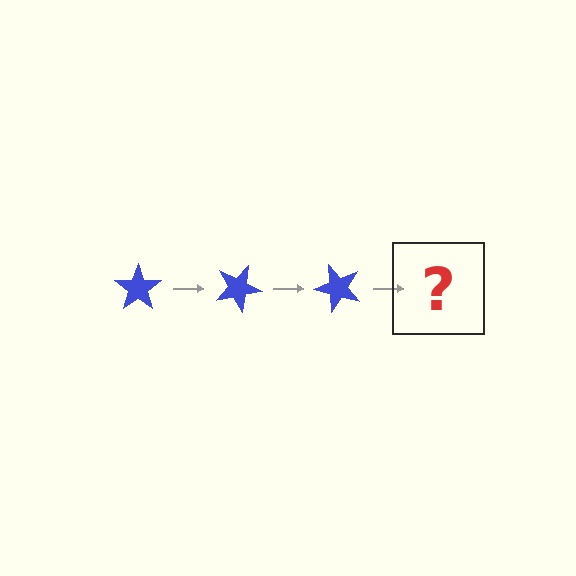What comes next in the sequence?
The next element should be a blue star rotated 75 degrees.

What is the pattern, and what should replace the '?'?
The pattern is that the star rotates 25 degrees each step. The '?' should be a blue star rotated 75 degrees.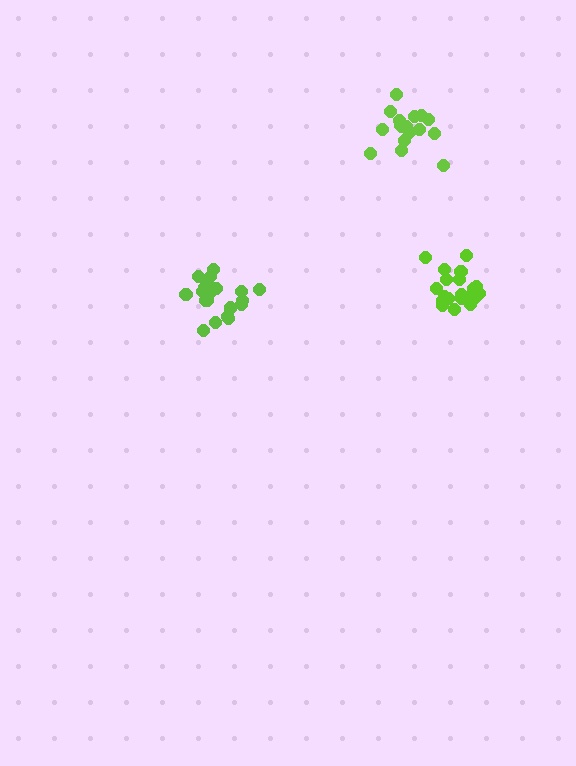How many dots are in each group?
Group 1: 21 dots, Group 2: 17 dots, Group 3: 20 dots (58 total).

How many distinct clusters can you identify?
There are 3 distinct clusters.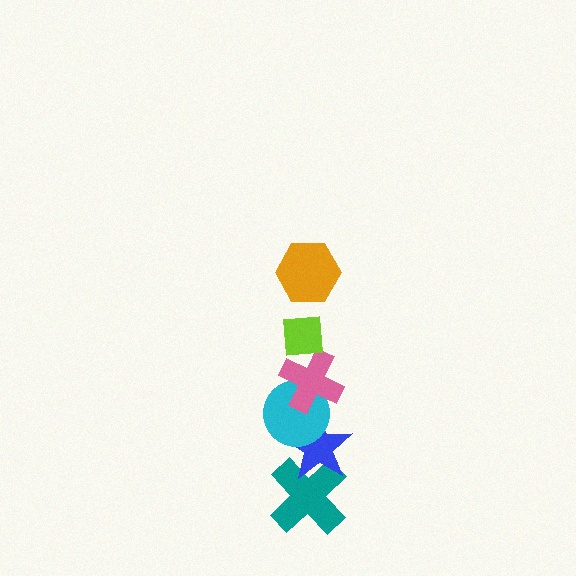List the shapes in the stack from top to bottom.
From top to bottom: the orange hexagon, the lime square, the pink cross, the cyan circle, the blue star, the teal cross.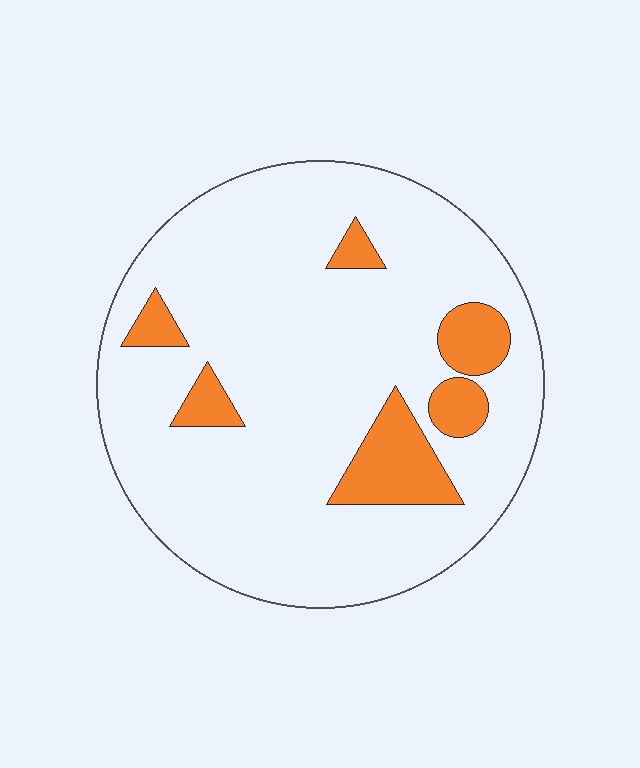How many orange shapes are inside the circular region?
6.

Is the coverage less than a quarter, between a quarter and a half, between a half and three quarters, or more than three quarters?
Less than a quarter.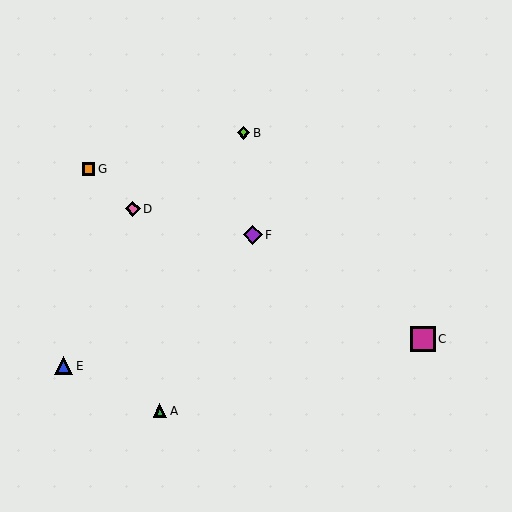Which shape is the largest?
The magenta square (labeled C) is the largest.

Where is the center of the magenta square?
The center of the magenta square is at (423, 339).